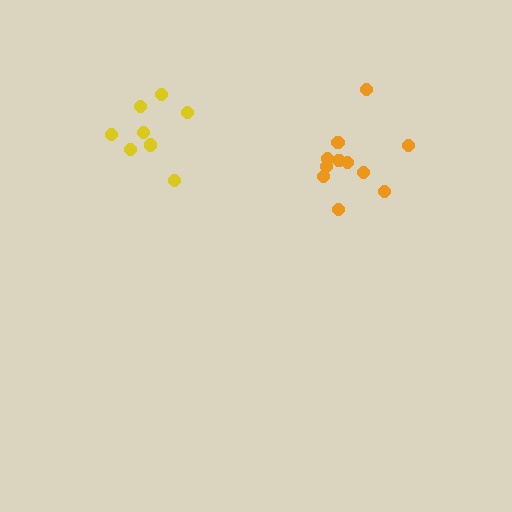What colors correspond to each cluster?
The clusters are colored: yellow, orange.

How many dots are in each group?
Group 1: 8 dots, Group 2: 11 dots (19 total).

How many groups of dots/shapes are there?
There are 2 groups.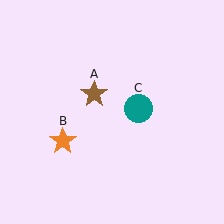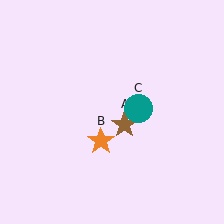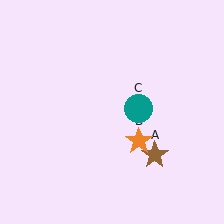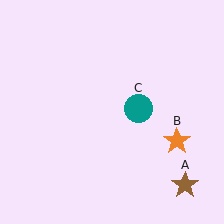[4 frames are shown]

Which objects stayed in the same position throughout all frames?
Teal circle (object C) remained stationary.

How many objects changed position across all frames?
2 objects changed position: brown star (object A), orange star (object B).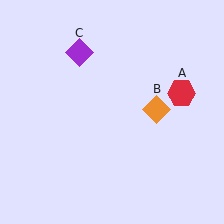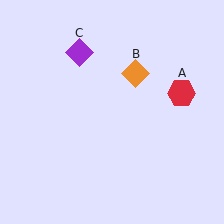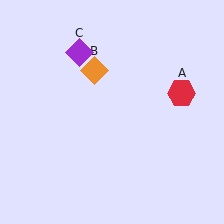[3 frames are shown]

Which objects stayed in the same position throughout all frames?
Red hexagon (object A) and purple diamond (object C) remained stationary.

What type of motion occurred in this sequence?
The orange diamond (object B) rotated counterclockwise around the center of the scene.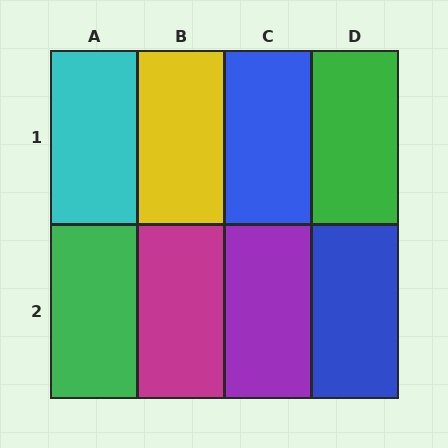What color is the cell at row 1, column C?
Blue.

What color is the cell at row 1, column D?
Green.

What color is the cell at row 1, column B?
Yellow.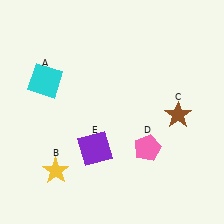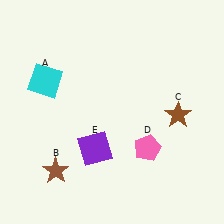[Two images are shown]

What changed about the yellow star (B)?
In Image 1, B is yellow. In Image 2, it changed to brown.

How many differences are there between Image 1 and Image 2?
There is 1 difference between the two images.